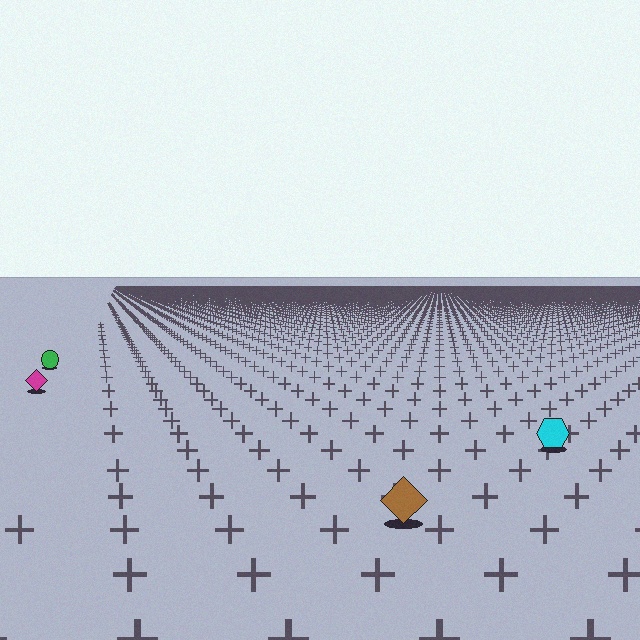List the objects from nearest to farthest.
From nearest to farthest: the brown diamond, the cyan hexagon, the magenta diamond, the green circle.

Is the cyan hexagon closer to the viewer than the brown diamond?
No. The brown diamond is closer — you can tell from the texture gradient: the ground texture is coarser near it.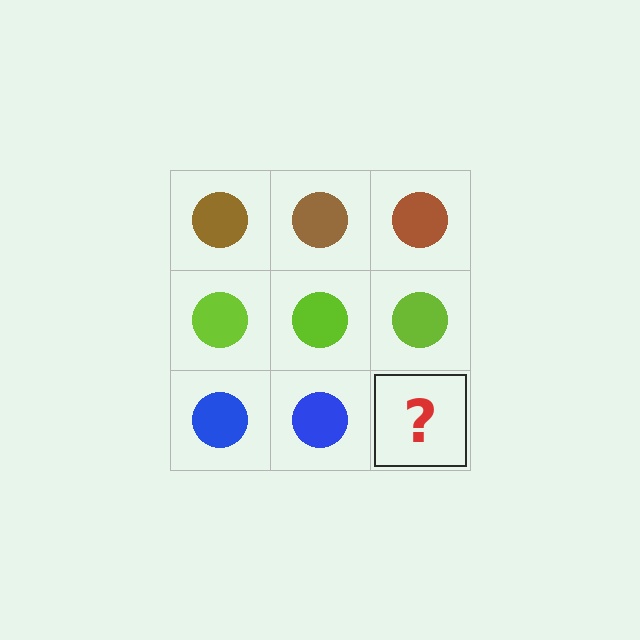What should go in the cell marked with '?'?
The missing cell should contain a blue circle.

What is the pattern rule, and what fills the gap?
The rule is that each row has a consistent color. The gap should be filled with a blue circle.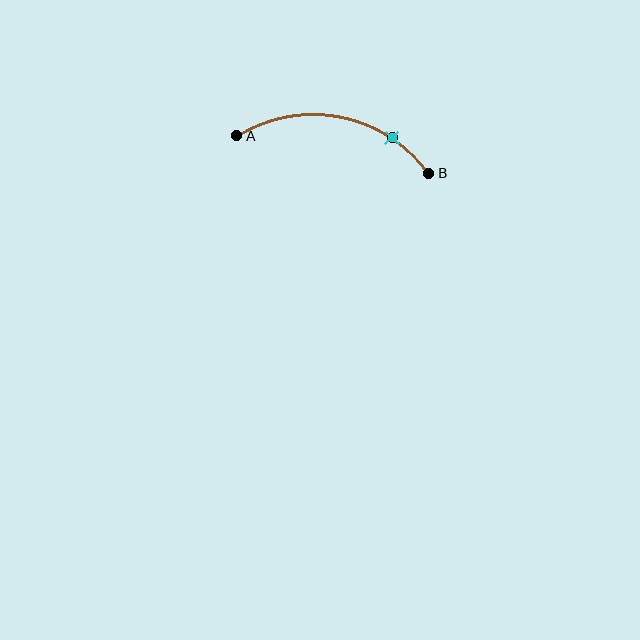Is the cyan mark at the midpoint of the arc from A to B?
No. The cyan mark lies on the arc but is closer to endpoint B. The arc midpoint would be at the point on the curve equidistant along the arc from both A and B.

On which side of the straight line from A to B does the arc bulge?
The arc bulges above the straight line connecting A and B.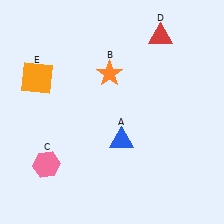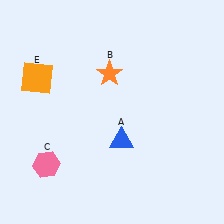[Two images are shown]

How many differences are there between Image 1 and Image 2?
There is 1 difference between the two images.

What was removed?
The red triangle (D) was removed in Image 2.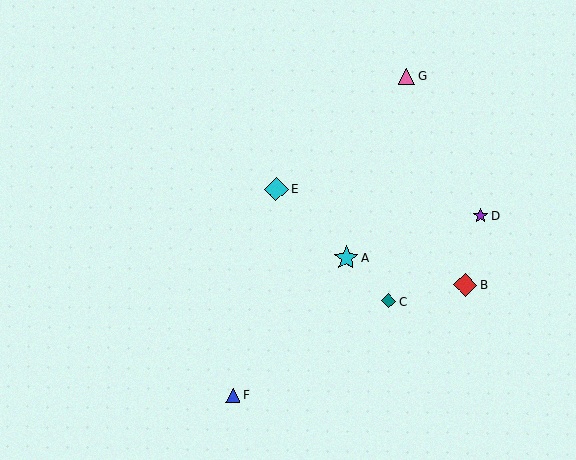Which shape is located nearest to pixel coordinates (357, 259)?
The cyan star (labeled A) at (346, 258) is nearest to that location.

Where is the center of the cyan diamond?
The center of the cyan diamond is at (276, 189).